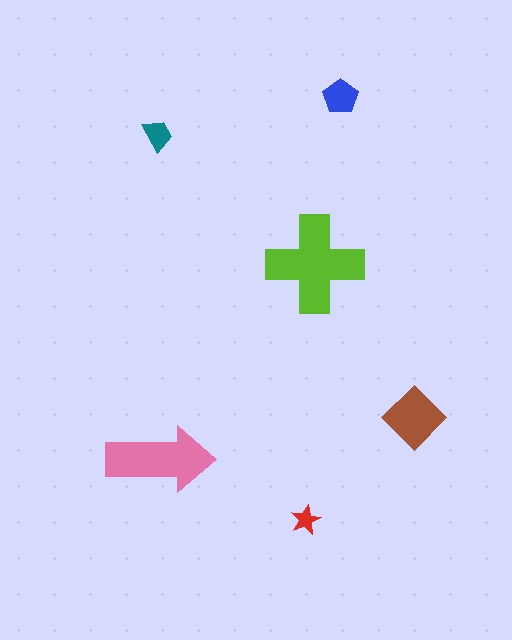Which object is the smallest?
The red star.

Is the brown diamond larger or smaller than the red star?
Larger.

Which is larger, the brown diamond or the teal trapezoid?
The brown diamond.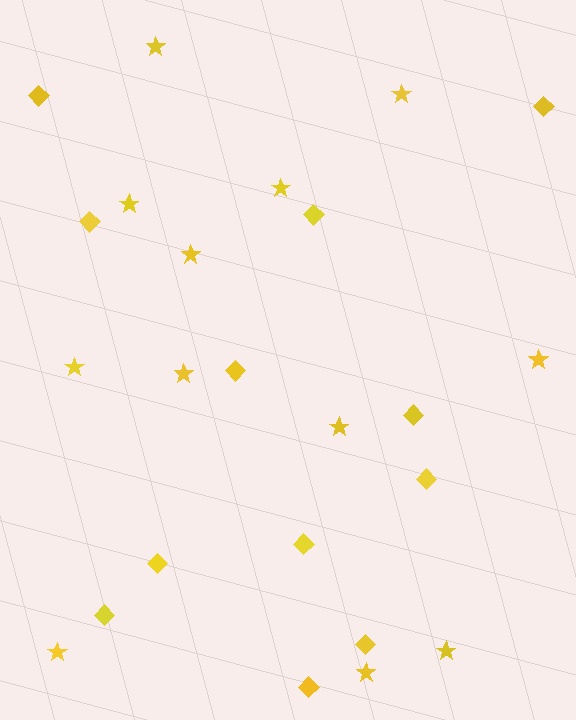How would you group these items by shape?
There are 2 groups: one group of stars (12) and one group of diamonds (12).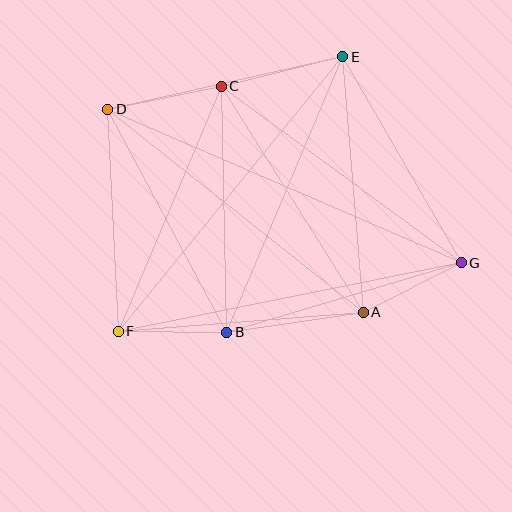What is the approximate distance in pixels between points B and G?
The distance between B and G is approximately 245 pixels.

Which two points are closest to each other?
Points B and F are closest to each other.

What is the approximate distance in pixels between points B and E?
The distance between B and E is approximately 299 pixels.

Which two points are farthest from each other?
Points D and G are farthest from each other.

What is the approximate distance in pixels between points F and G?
The distance between F and G is approximately 350 pixels.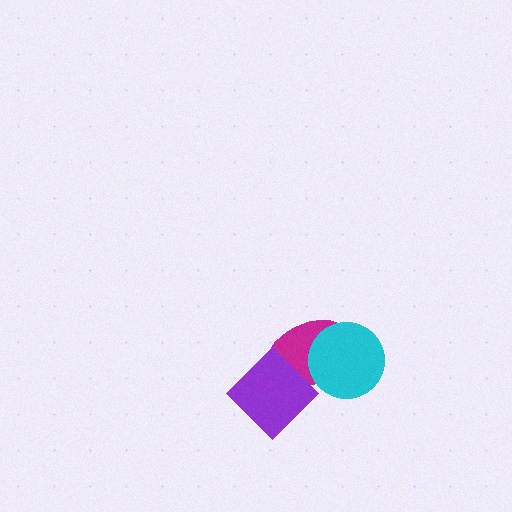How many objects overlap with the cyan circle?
1 object overlaps with the cyan circle.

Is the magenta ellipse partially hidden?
Yes, it is partially covered by another shape.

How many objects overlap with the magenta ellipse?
2 objects overlap with the magenta ellipse.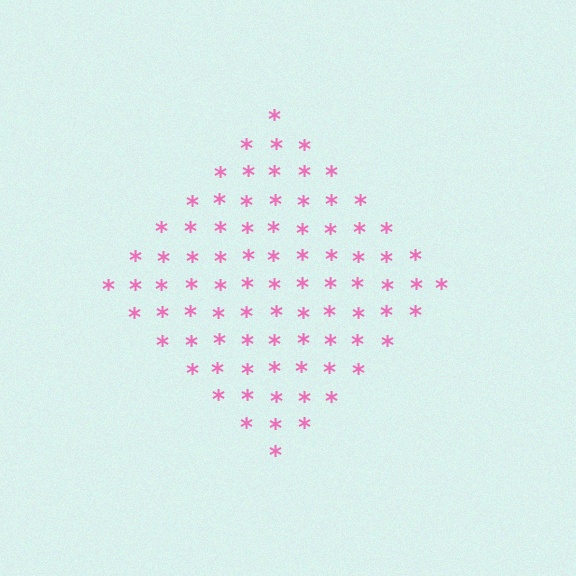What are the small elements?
The small elements are asterisks.